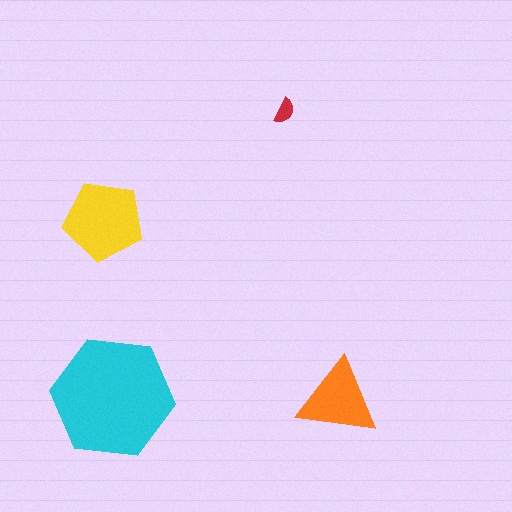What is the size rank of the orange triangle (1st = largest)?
3rd.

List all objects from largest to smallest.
The cyan hexagon, the yellow pentagon, the orange triangle, the red semicircle.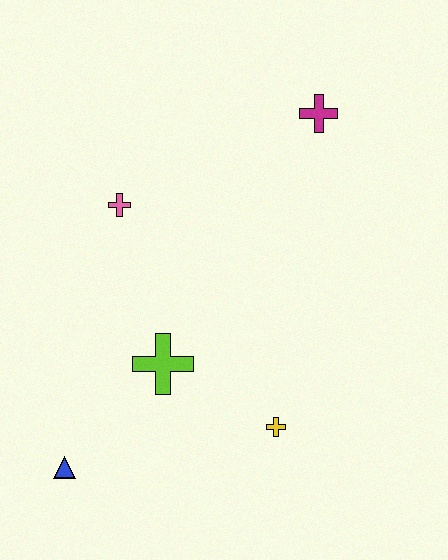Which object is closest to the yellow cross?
The lime cross is closest to the yellow cross.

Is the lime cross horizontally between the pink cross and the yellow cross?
Yes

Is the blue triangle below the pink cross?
Yes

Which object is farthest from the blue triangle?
The magenta cross is farthest from the blue triangle.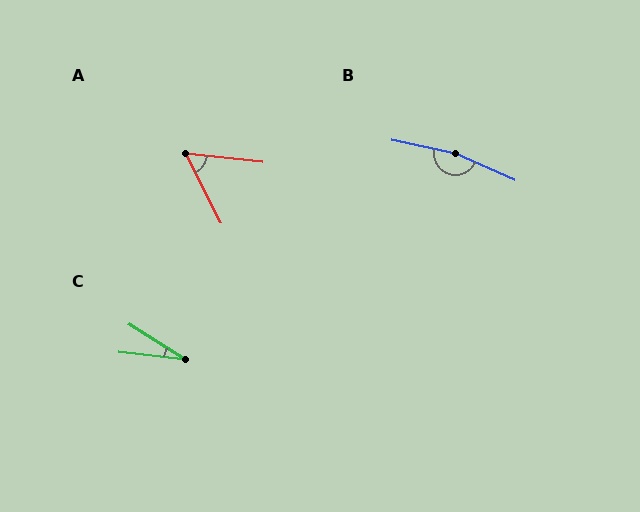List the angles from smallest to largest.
C (26°), A (57°), B (168°).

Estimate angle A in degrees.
Approximately 57 degrees.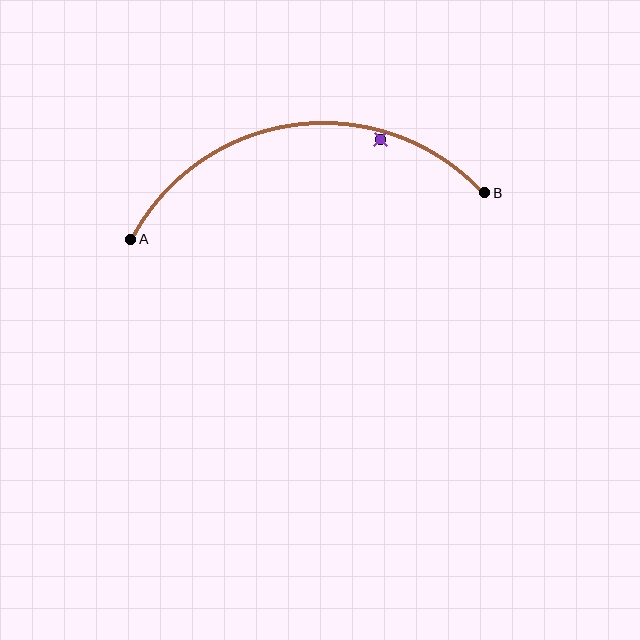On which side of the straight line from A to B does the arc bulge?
The arc bulges above the straight line connecting A and B.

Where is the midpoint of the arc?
The arc midpoint is the point on the curve farthest from the straight line joining A and B. It sits above that line.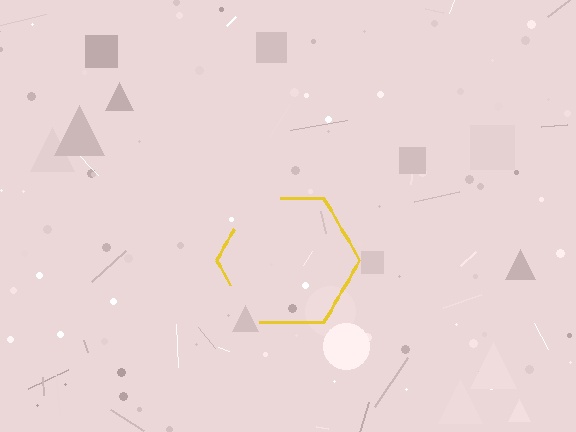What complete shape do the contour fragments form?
The contour fragments form a hexagon.